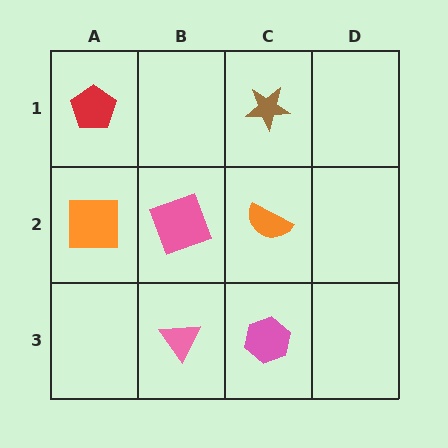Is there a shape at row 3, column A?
No, that cell is empty.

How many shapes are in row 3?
2 shapes.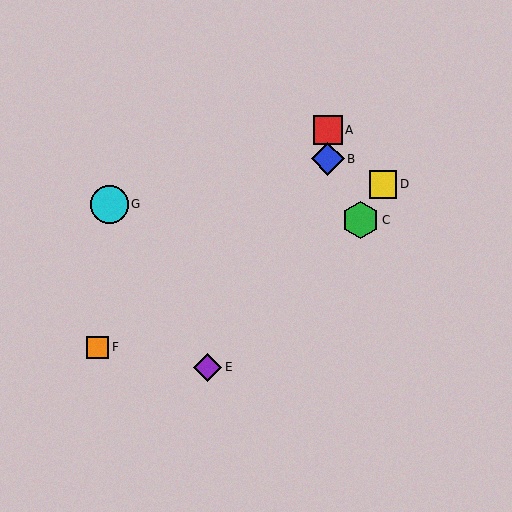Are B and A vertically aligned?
Yes, both are at x≈328.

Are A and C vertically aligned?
No, A is at x≈328 and C is at x≈360.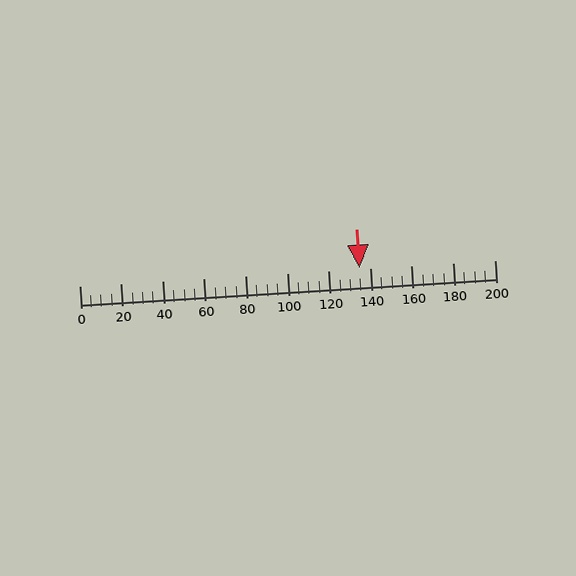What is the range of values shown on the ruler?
The ruler shows values from 0 to 200.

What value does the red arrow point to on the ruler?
The red arrow points to approximately 135.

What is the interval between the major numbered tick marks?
The major tick marks are spaced 20 units apart.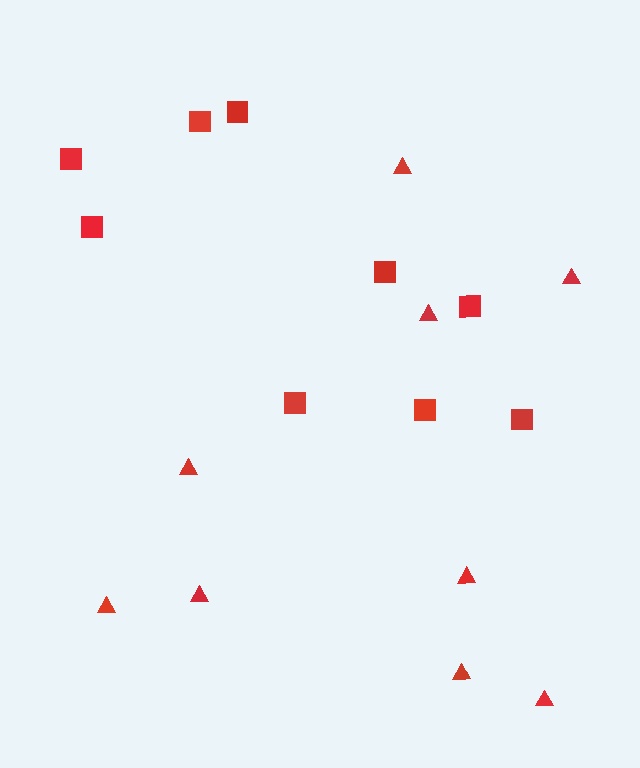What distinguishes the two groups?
There are 2 groups: one group of triangles (9) and one group of squares (9).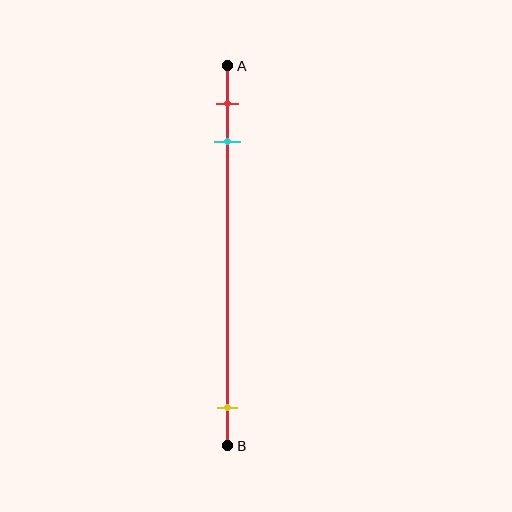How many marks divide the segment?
There are 3 marks dividing the segment.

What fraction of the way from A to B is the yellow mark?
The yellow mark is approximately 90% (0.9) of the way from A to B.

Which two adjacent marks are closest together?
The red and cyan marks are the closest adjacent pair.